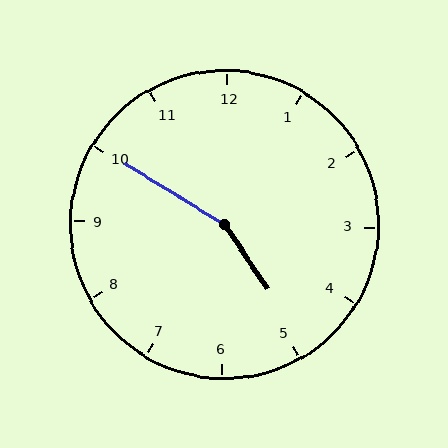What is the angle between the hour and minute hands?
Approximately 155 degrees.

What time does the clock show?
4:50.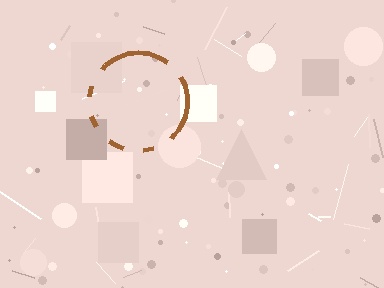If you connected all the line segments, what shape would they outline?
They would outline a circle.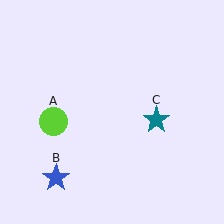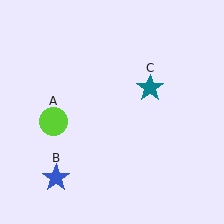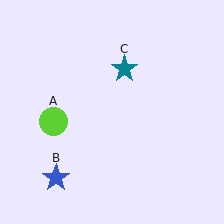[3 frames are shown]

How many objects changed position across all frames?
1 object changed position: teal star (object C).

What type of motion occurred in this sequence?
The teal star (object C) rotated counterclockwise around the center of the scene.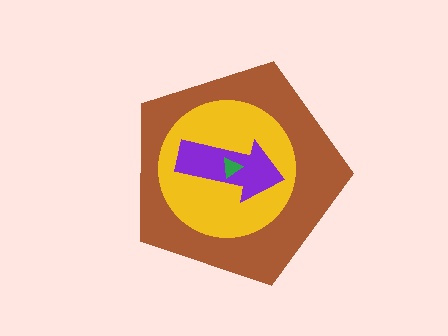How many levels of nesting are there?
4.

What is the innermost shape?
The green triangle.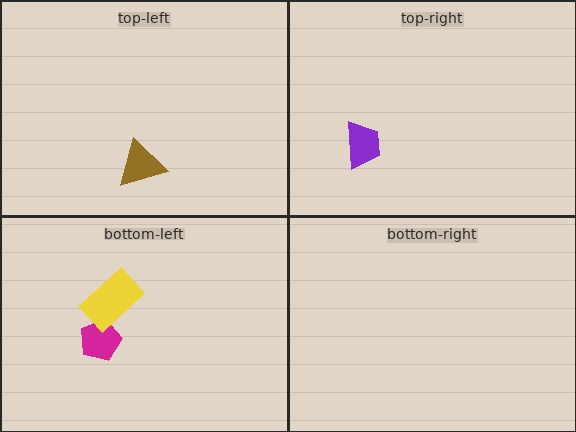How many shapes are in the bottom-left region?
2.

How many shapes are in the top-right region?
1.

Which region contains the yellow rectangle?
The bottom-left region.